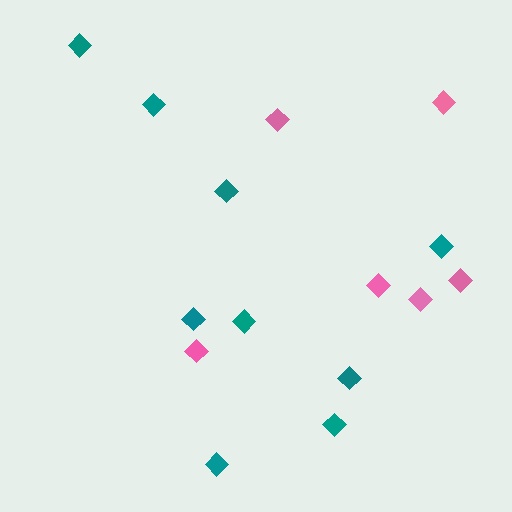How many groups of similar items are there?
There are 2 groups: one group of teal diamonds (9) and one group of pink diamonds (6).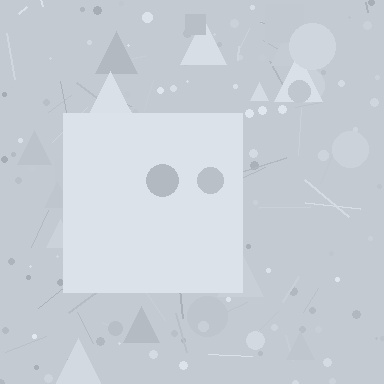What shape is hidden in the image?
A square is hidden in the image.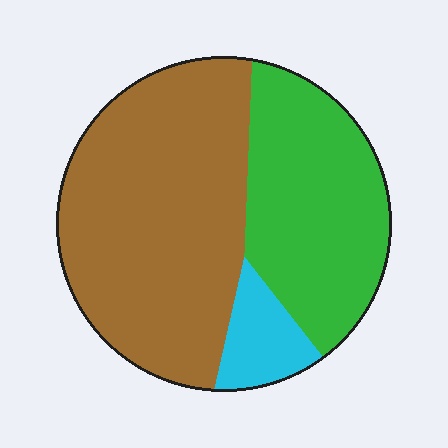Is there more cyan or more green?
Green.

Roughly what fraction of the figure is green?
Green covers 35% of the figure.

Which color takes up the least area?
Cyan, at roughly 10%.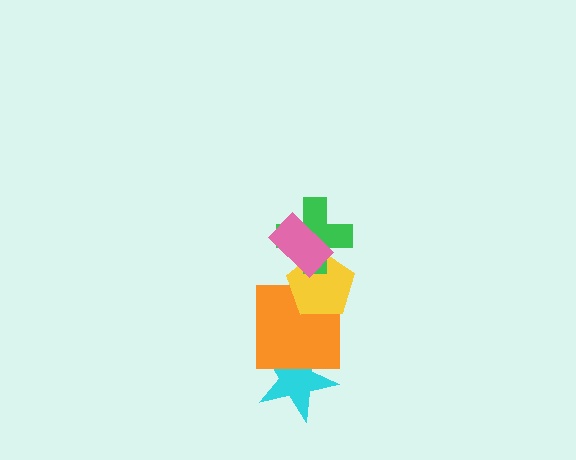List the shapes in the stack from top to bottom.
From top to bottom: the pink rectangle, the green cross, the yellow pentagon, the orange square, the cyan star.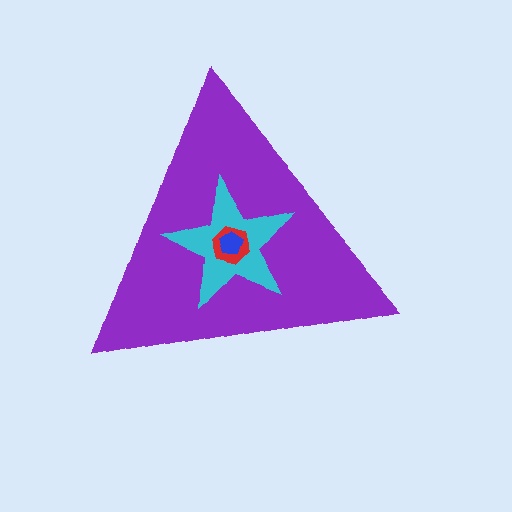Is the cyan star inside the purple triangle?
Yes.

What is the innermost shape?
The blue pentagon.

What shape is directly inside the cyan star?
The red hexagon.